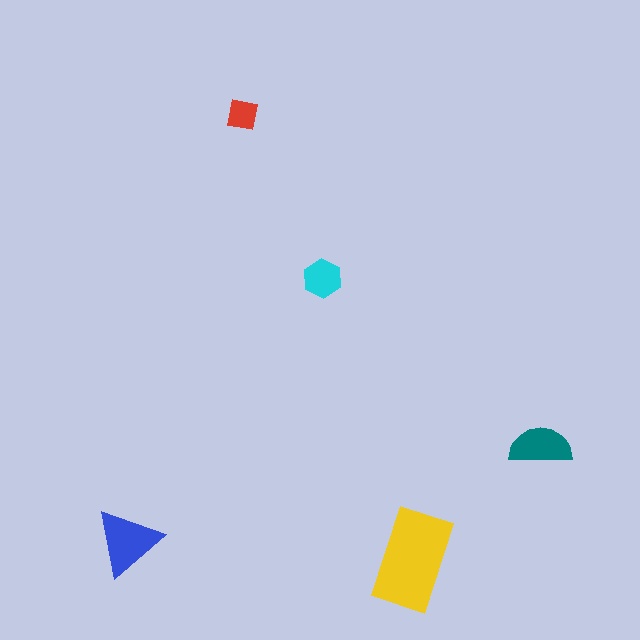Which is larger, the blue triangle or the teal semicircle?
The blue triangle.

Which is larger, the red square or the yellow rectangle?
The yellow rectangle.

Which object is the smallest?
The red square.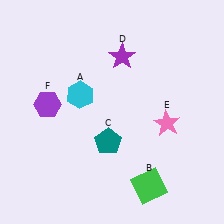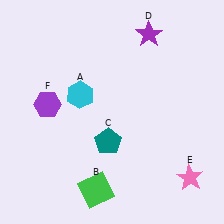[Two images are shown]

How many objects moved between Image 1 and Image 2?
3 objects moved between the two images.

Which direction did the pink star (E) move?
The pink star (E) moved down.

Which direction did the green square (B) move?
The green square (B) moved left.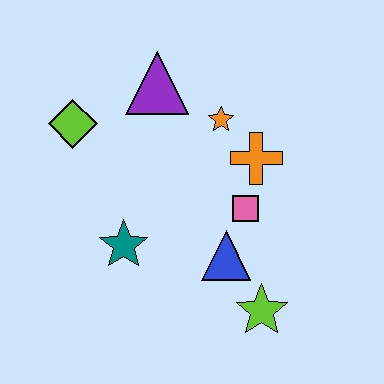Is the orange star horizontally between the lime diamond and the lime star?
Yes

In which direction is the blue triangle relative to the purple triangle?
The blue triangle is below the purple triangle.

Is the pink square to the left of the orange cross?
Yes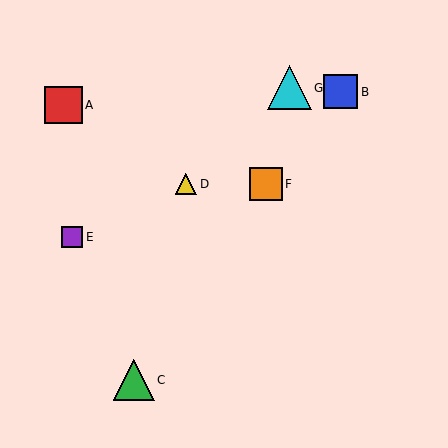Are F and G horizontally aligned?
No, F is at y≈184 and G is at y≈88.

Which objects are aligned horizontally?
Objects D, F are aligned horizontally.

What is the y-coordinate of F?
Object F is at y≈184.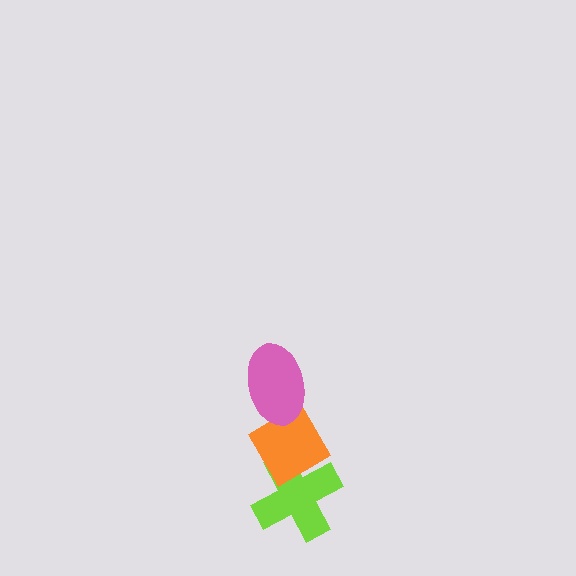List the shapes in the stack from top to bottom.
From top to bottom: the pink ellipse, the orange diamond, the lime cross.